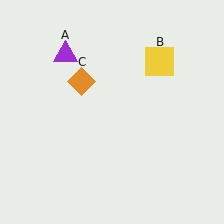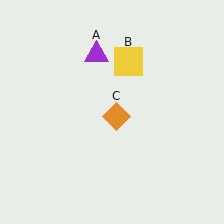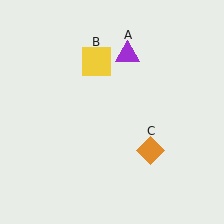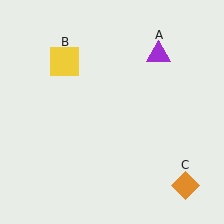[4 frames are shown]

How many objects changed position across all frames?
3 objects changed position: purple triangle (object A), yellow square (object B), orange diamond (object C).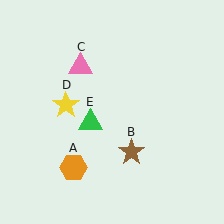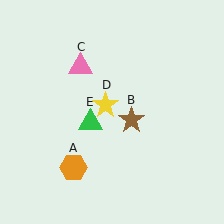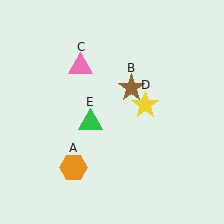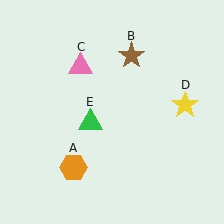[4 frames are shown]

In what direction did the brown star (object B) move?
The brown star (object B) moved up.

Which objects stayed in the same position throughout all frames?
Orange hexagon (object A) and pink triangle (object C) and green triangle (object E) remained stationary.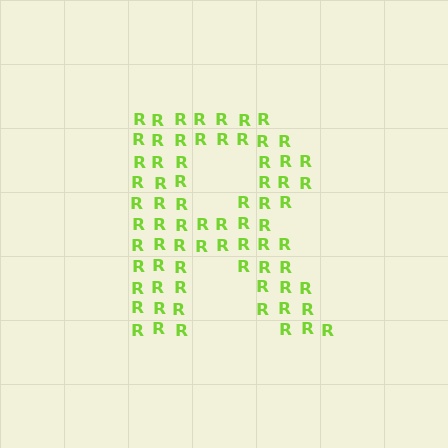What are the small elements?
The small elements are letter R's.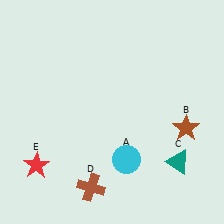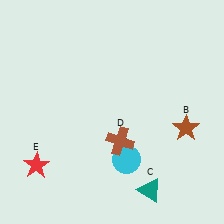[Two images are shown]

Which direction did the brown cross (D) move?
The brown cross (D) moved up.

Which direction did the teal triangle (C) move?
The teal triangle (C) moved left.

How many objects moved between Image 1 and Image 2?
2 objects moved between the two images.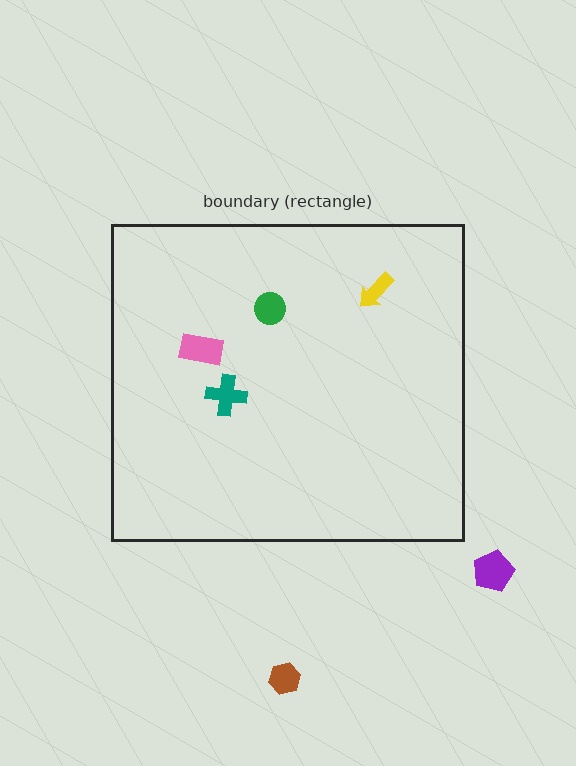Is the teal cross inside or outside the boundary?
Inside.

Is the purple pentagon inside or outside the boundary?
Outside.